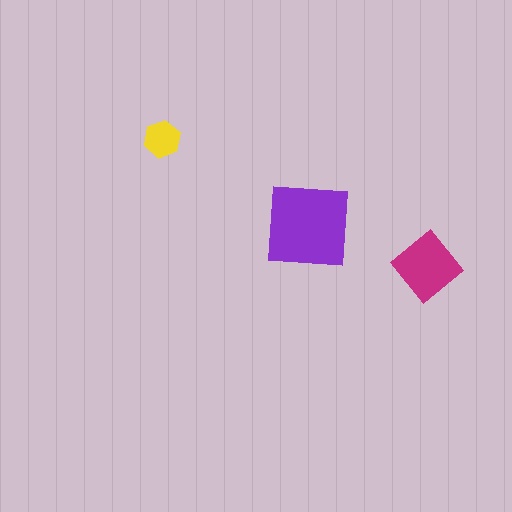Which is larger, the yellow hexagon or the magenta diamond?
The magenta diamond.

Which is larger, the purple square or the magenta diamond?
The purple square.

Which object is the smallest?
The yellow hexagon.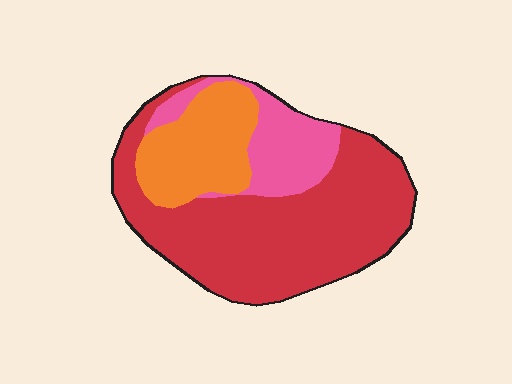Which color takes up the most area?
Red, at roughly 60%.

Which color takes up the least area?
Pink, at roughly 20%.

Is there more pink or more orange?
Orange.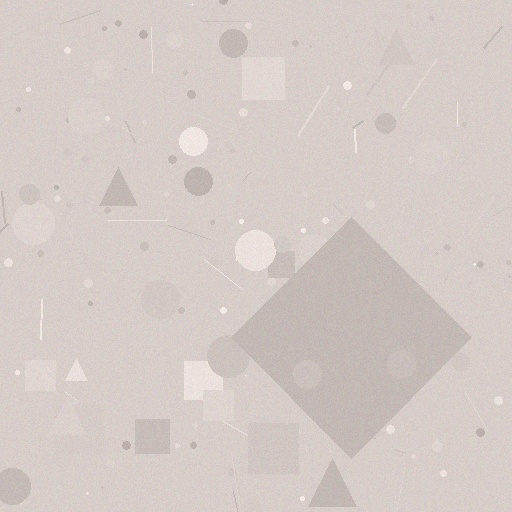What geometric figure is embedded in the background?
A diamond is embedded in the background.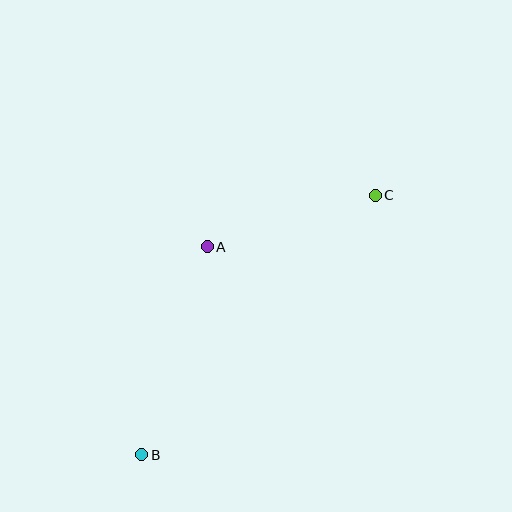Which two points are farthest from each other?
Points B and C are farthest from each other.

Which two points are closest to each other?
Points A and C are closest to each other.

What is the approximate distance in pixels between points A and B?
The distance between A and B is approximately 218 pixels.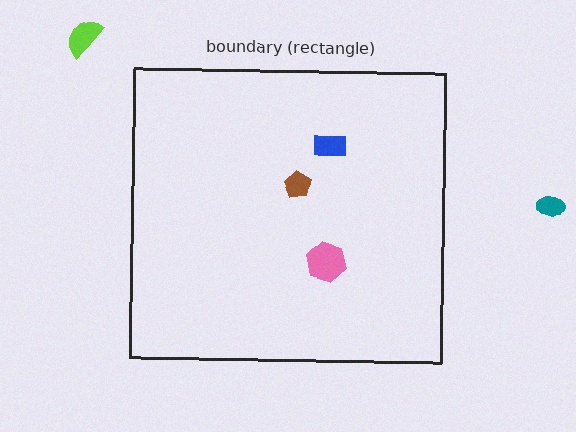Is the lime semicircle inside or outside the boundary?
Outside.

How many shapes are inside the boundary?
3 inside, 2 outside.